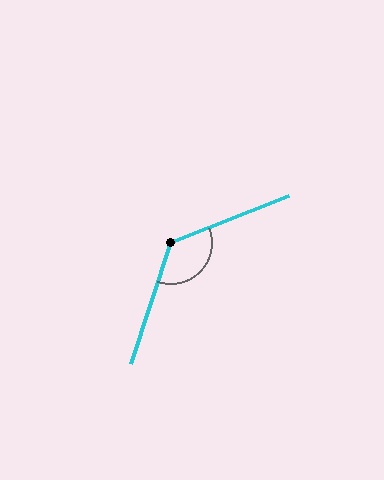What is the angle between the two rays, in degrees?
Approximately 130 degrees.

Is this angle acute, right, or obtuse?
It is obtuse.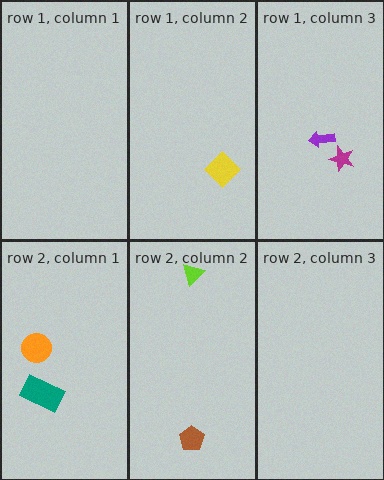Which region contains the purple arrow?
The row 1, column 3 region.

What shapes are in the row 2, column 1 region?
The teal rectangle, the orange circle.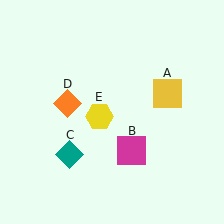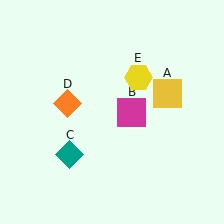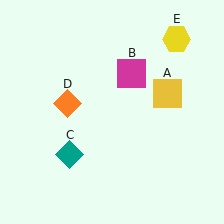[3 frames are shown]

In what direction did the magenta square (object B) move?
The magenta square (object B) moved up.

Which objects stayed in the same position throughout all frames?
Yellow square (object A) and teal diamond (object C) and orange diamond (object D) remained stationary.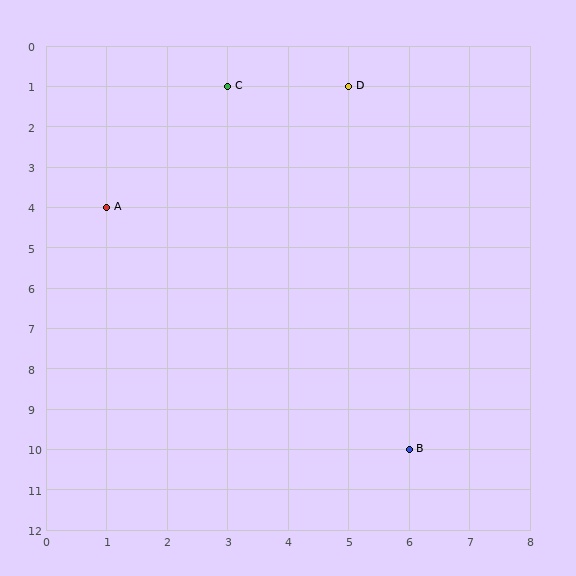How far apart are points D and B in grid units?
Points D and B are 1 column and 9 rows apart (about 9.1 grid units diagonally).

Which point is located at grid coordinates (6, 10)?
Point B is at (6, 10).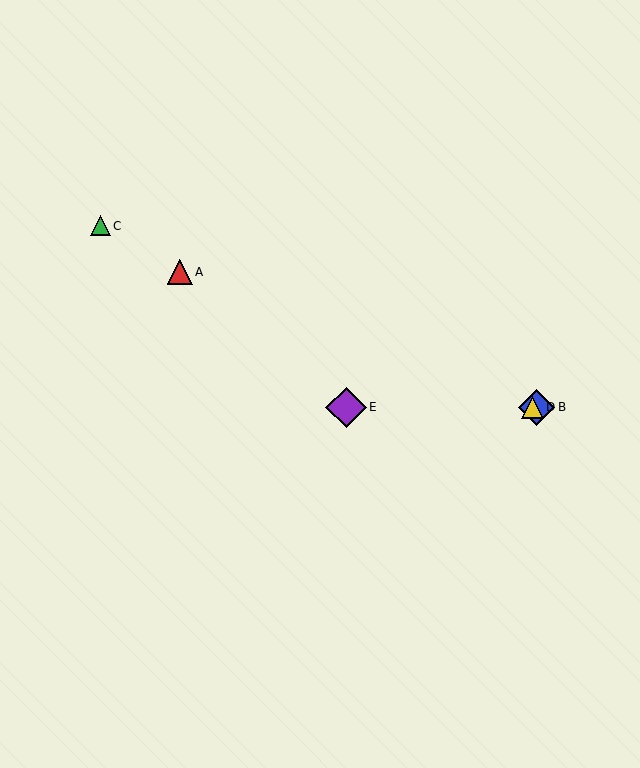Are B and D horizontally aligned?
Yes, both are at y≈407.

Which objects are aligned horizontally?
Objects B, D, E are aligned horizontally.